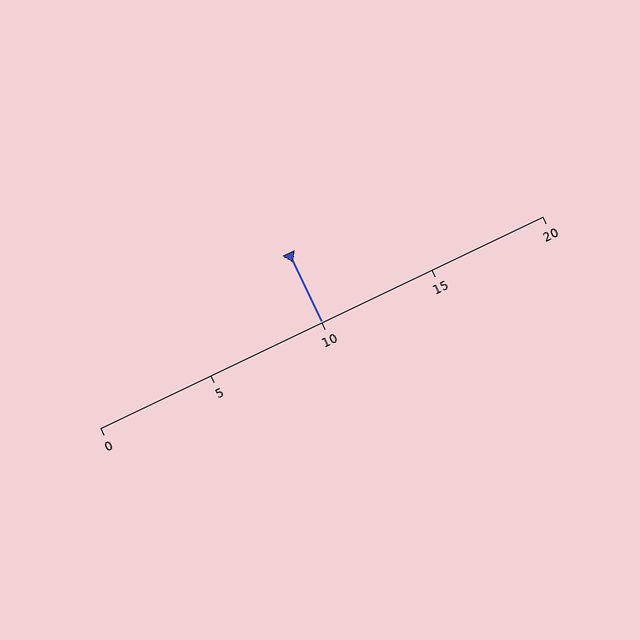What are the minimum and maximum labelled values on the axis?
The axis runs from 0 to 20.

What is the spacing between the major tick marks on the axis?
The major ticks are spaced 5 apart.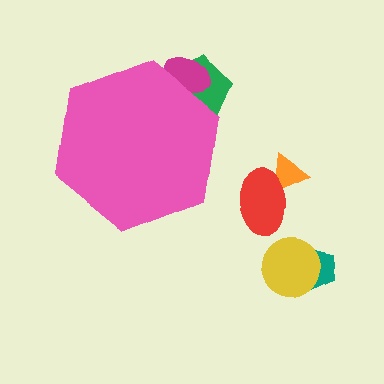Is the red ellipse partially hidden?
No, the red ellipse is fully visible.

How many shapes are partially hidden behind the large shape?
2 shapes are partially hidden.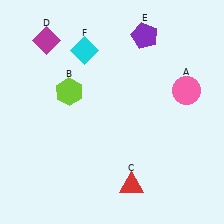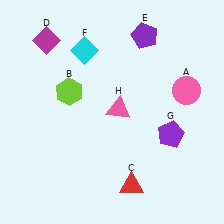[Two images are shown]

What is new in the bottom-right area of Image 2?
A purple pentagon (G) was added in the bottom-right area of Image 2.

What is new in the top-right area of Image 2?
A pink triangle (H) was added in the top-right area of Image 2.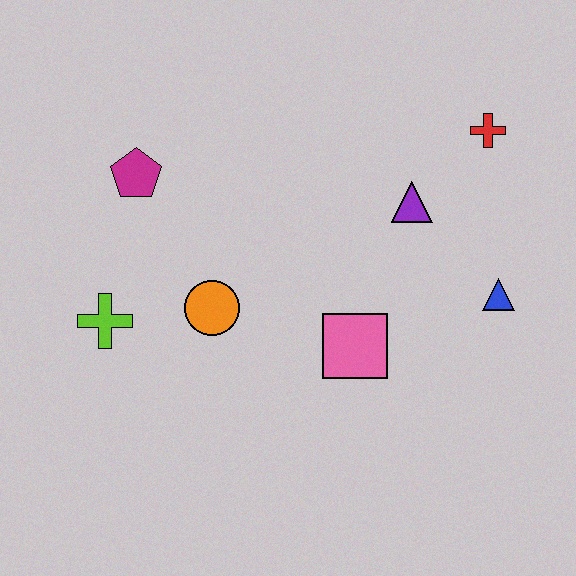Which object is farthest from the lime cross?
The red cross is farthest from the lime cross.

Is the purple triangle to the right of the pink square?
Yes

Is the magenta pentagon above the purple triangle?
Yes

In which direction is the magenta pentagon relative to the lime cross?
The magenta pentagon is above the lime cross.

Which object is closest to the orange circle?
The lime cross is closest to the orange circle.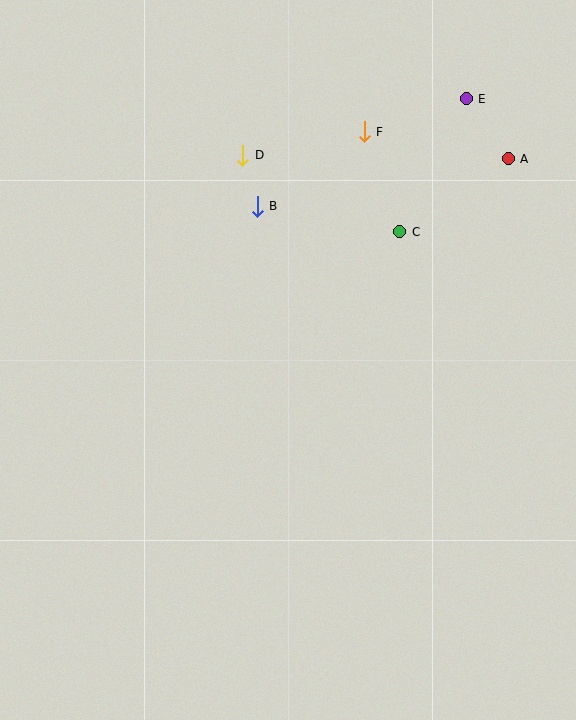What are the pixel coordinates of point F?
Point F is at (364, 132).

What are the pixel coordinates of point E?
Point E is at (466, 99).